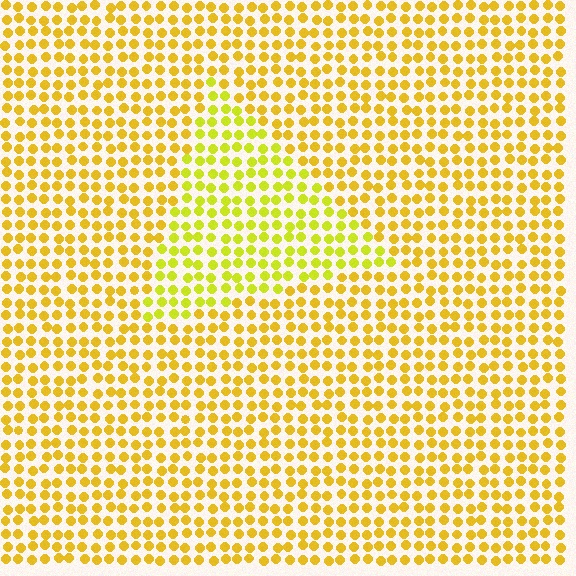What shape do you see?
I see a triangle.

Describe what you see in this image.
The image is filled with small yellow elements in a uniform arrangement. A triangle-shaped region is visible where the elements are tinted to a slightly different hue, forming a subtle color boundary.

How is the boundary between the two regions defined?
The boundary is defined purely by a slight shift in hue (about 22 degrees). Spacing, size, and orientation are identical on both sides.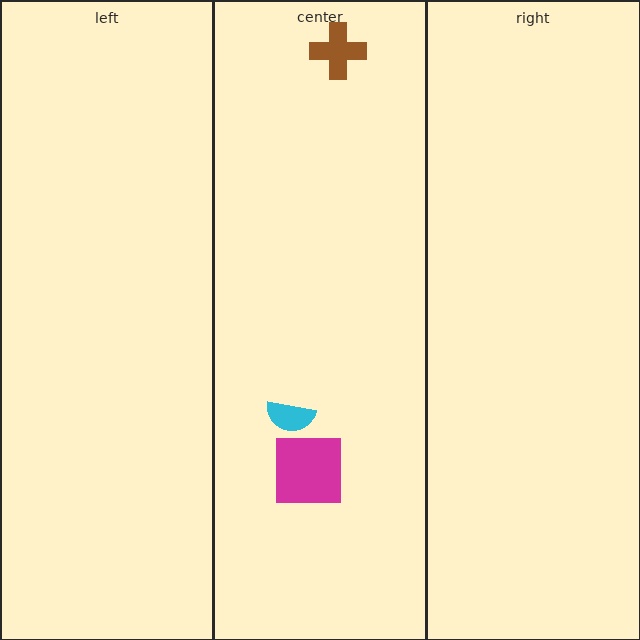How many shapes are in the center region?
3.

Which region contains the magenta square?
The center region.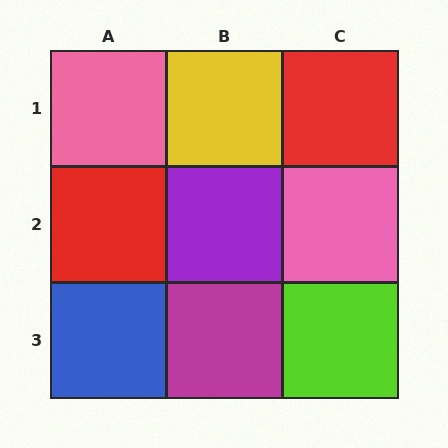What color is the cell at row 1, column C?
Red.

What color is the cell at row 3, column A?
Blue.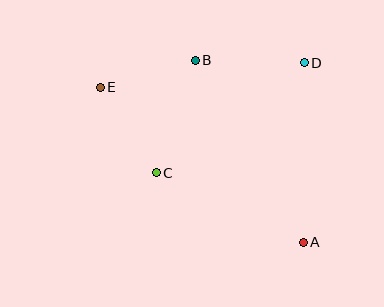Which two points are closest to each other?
Points B and E are closest to each other.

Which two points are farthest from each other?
Points A and E are farthest from each other.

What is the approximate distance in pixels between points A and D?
The distance between A and D is approximately 180 pixels.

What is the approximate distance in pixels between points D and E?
The distance between D and E is approximately 205 pixels.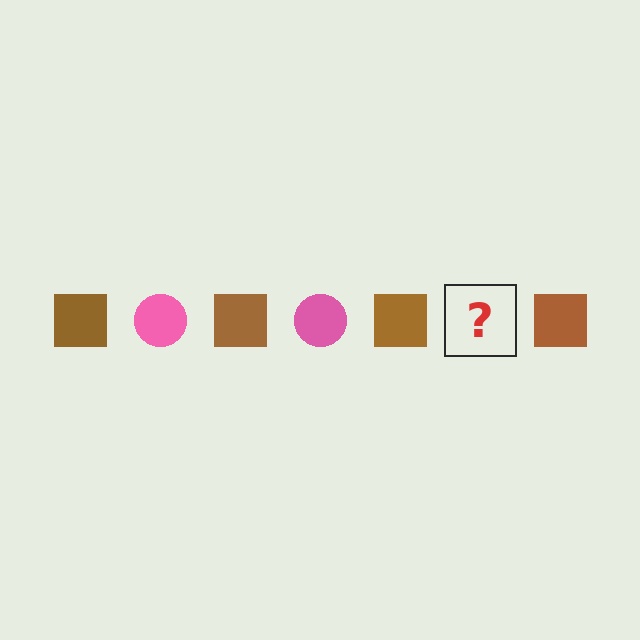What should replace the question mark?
The question mark should be replaced with a pink circle.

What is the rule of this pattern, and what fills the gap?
The rule is that the pattern alternates between brown square and pink circle. The gap should be filled with a pink circle.